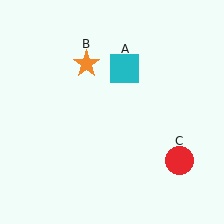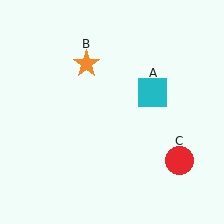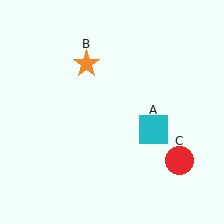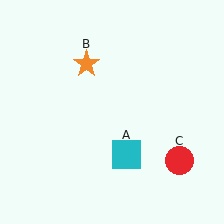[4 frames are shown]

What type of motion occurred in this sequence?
The cyan square (object A) rotated clockwise around the center of the scene.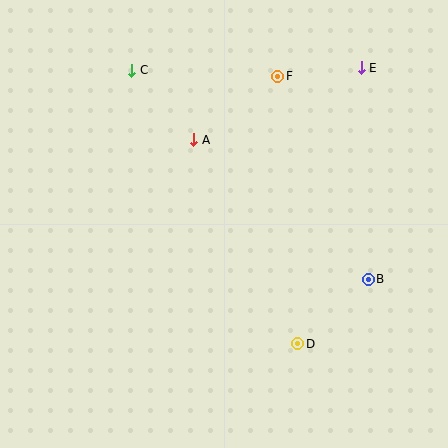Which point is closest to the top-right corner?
Point E is closest to the top-right corner.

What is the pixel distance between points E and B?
The distance between E and B is 212 pixels.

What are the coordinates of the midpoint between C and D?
The midpoint between C and D is at (215, 207).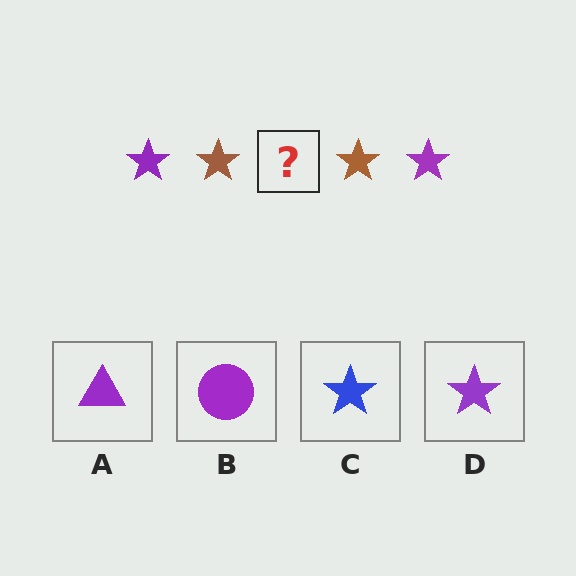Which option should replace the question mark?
Option D.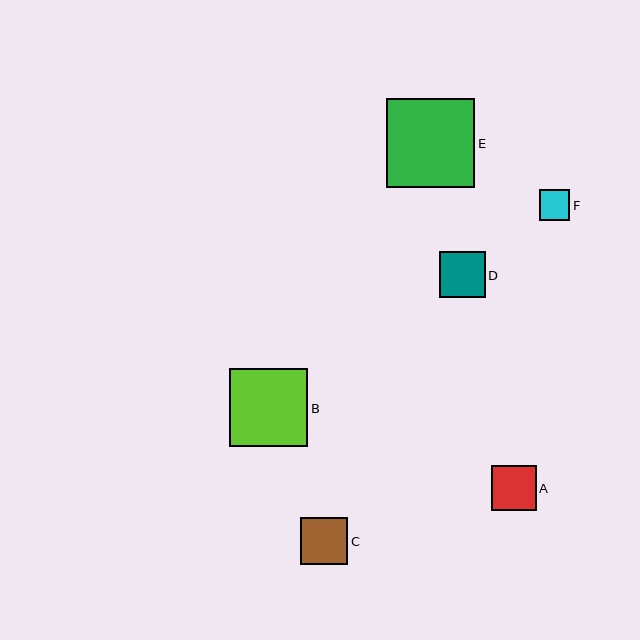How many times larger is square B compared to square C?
Square B is approximately 1.7 times the size of square C.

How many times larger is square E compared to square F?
Square E is approximately 2.9 times the size of square F.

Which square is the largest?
Square E is the largest with a size of approximately 89 pixels.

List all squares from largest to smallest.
From largest to smallest: E, B, C, D, A, F.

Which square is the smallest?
Square F is the smallest with a size of approximately 31 pixels.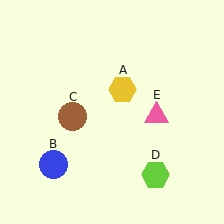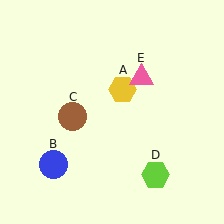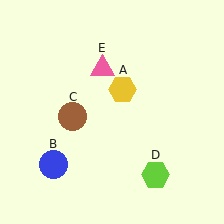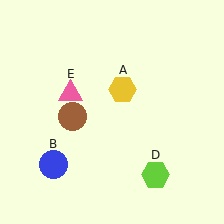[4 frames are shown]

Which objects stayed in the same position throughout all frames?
Yellow hexagon (object A) and blue circle (object B) and brown circle (object C) and lime hexagon (object D) remained stationary.